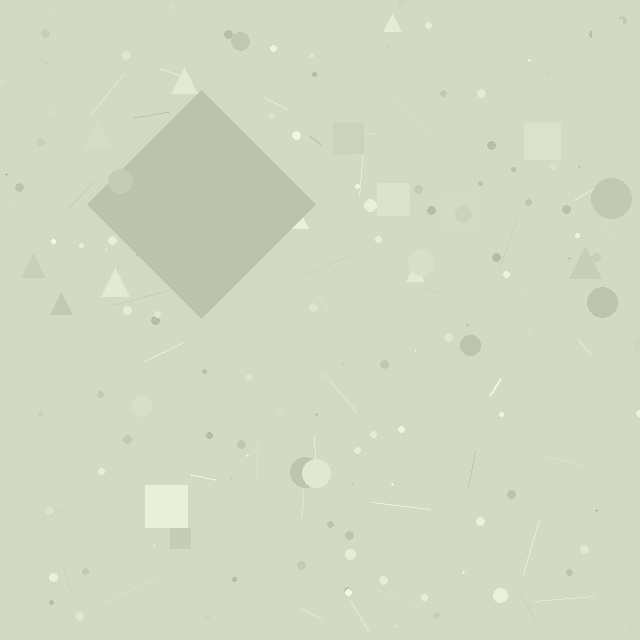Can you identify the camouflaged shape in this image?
The camouflaged shape is a diamond.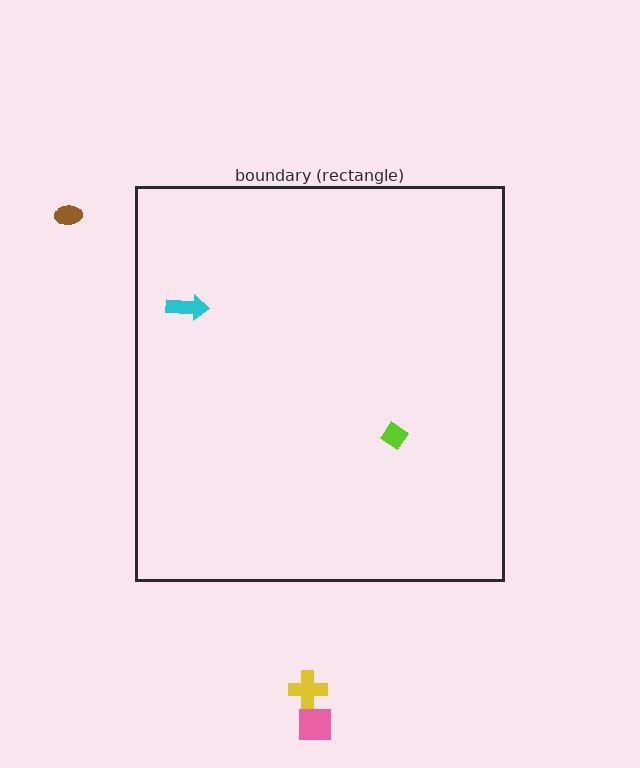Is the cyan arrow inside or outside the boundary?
Inside.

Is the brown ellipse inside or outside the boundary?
Outside.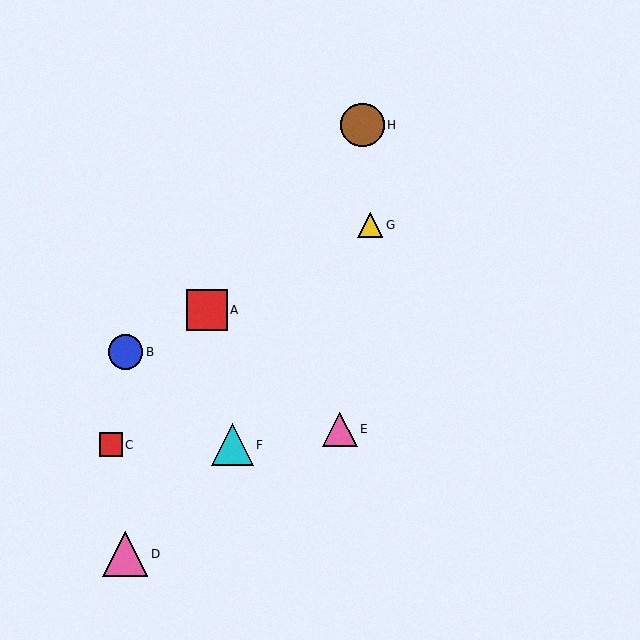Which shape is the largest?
The pink triangle (labeled D) is the largest.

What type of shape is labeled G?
Shape G is a yellow triangle.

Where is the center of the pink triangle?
The center of the pink triangle is at (340, 429).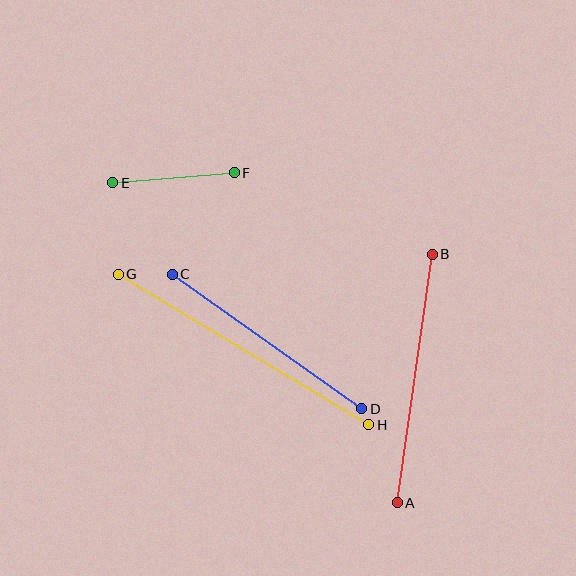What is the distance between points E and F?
The distance is approximately 122 pixels.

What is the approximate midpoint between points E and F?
The midpoint is at approximately (174, 178) pixels.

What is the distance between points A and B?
The distance is approximately 251 pixels.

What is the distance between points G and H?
The distance is approximately 292 pixels.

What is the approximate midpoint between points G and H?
The midpoint is at approximately (244, 350) pixels.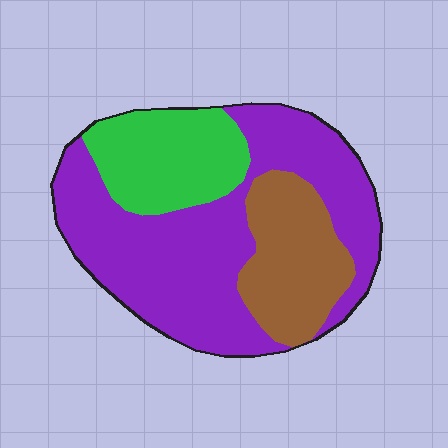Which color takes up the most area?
Purple, at roughly 55%.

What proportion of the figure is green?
Green covers roughly 20% of the figure.